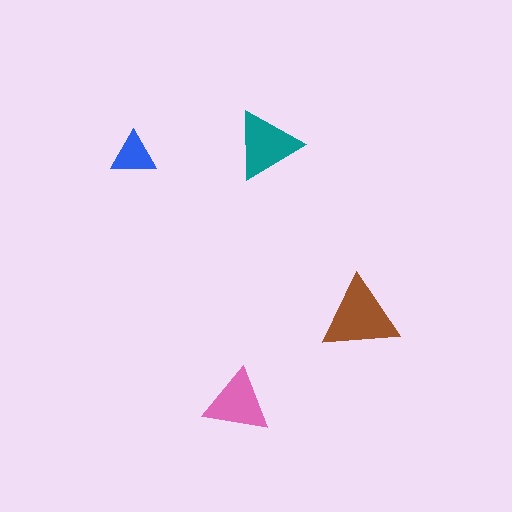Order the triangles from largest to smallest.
the brown one, the teal one, the pink one, the blue one.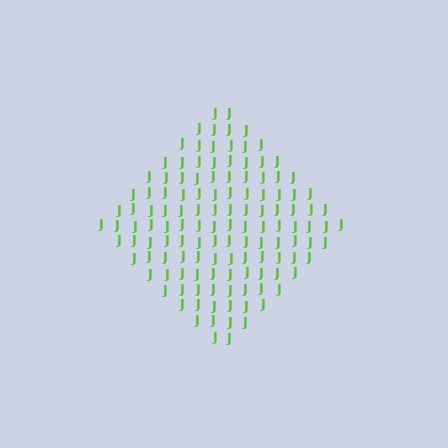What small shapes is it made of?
It is made of small letter J's.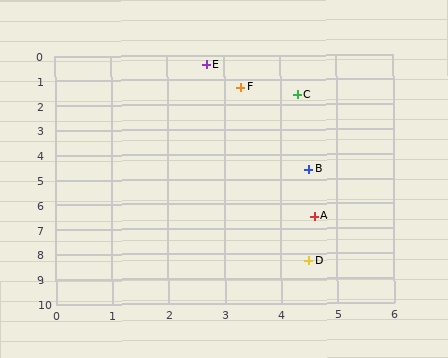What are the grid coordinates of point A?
Point A is at approximately (4.6, 6.5).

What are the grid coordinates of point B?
Point B is at approximately (4.5, 4.6).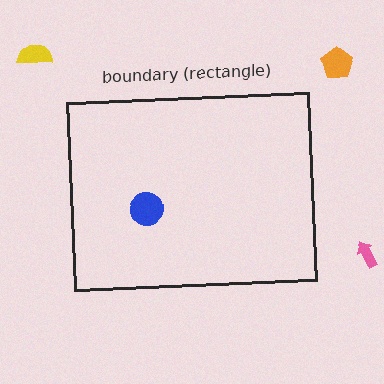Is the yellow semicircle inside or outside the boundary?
Outside.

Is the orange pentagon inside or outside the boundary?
Outside.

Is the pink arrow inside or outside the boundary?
Outside.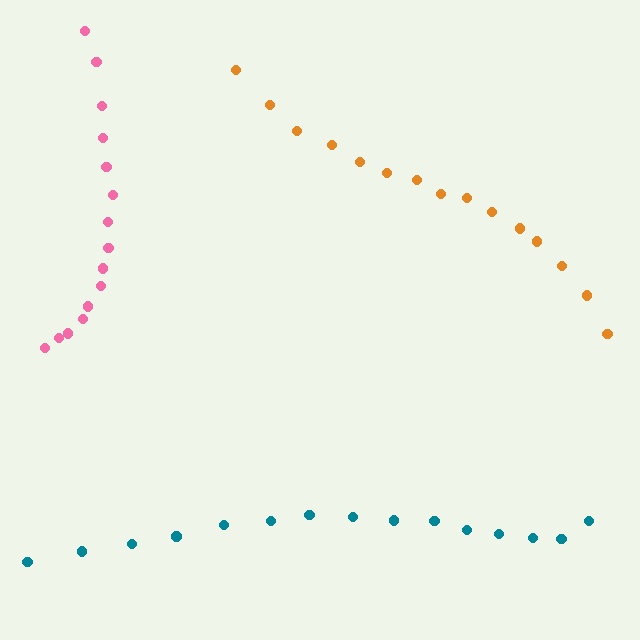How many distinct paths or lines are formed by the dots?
There are 3 distinct paths.